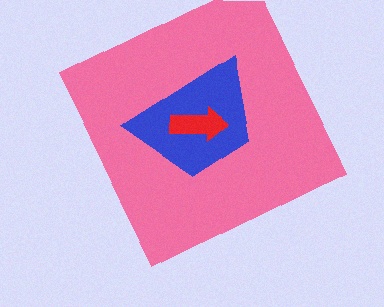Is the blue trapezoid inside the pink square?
Yes.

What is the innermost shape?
The red arrow.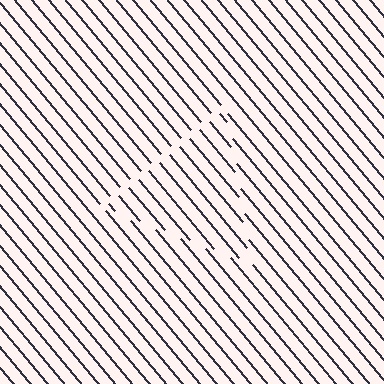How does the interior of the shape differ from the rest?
The interior of the shape contains the same grating, shifted by half a period — the contour is defined by the phase discontinuity where line-ends from the inner and outer gratings abut.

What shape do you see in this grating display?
An illusory triangle. The interior of the shape contains the same grating, shifted by half a period — the contour is defined by the phase discontinuity where line-ends from the inner and outer gratings abut.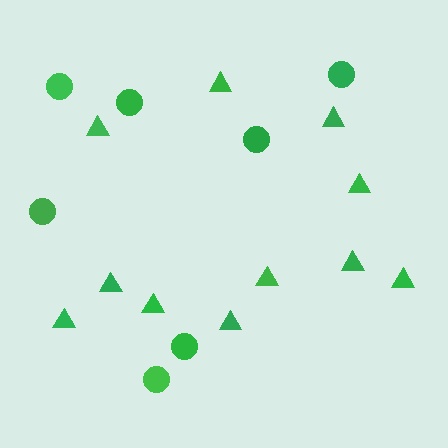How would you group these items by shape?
There are 2 groups: one group of circles (7) and one group of triangles (11).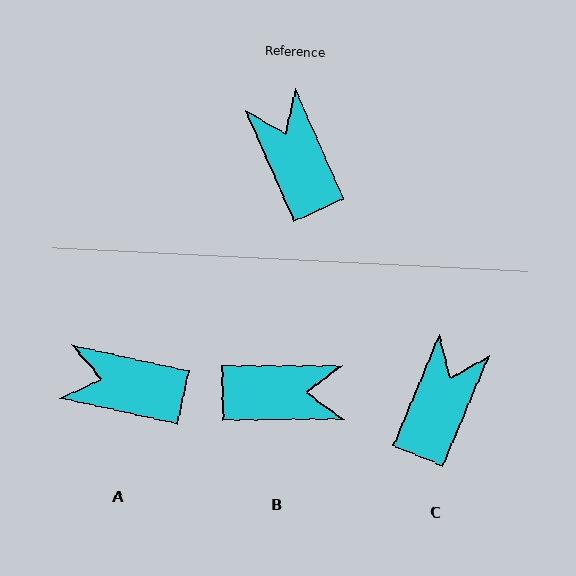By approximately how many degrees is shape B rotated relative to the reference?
Approximately 113 degrees clockwise.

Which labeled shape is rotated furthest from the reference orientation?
B, about 113 degrees away.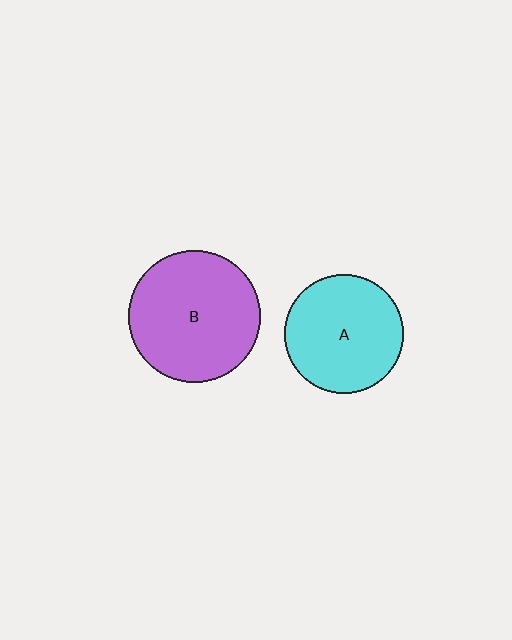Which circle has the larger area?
Circle B (purple).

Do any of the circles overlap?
No, none of the circles overlap.